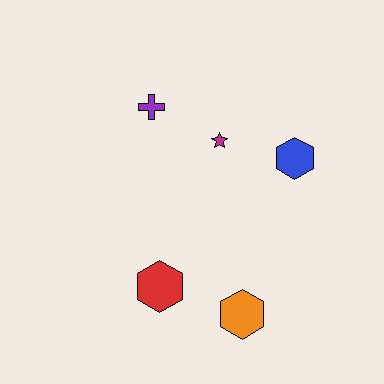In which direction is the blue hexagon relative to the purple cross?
The blue hexagon is to the right of the purple cross.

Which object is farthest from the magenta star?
The orange hexagon is farthest from the magenta star.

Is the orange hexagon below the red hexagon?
Yes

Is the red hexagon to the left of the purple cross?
No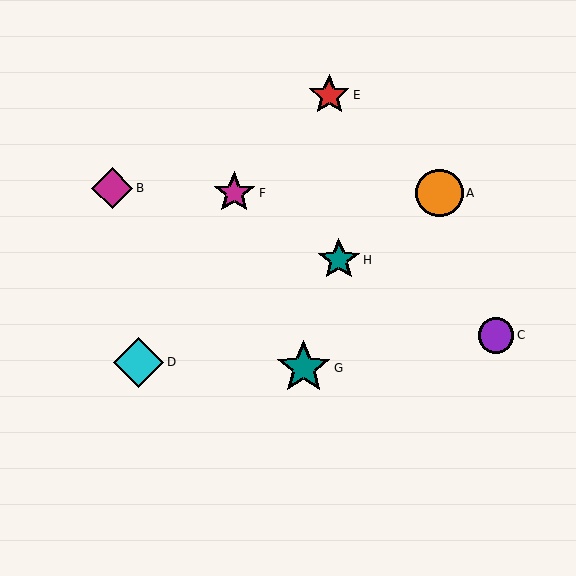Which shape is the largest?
The teal star (labeled G) is the largest.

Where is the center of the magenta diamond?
The center of the magenta diamond is at (112, 188).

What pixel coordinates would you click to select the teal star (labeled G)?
Click at (304, 368) to select the teal star G.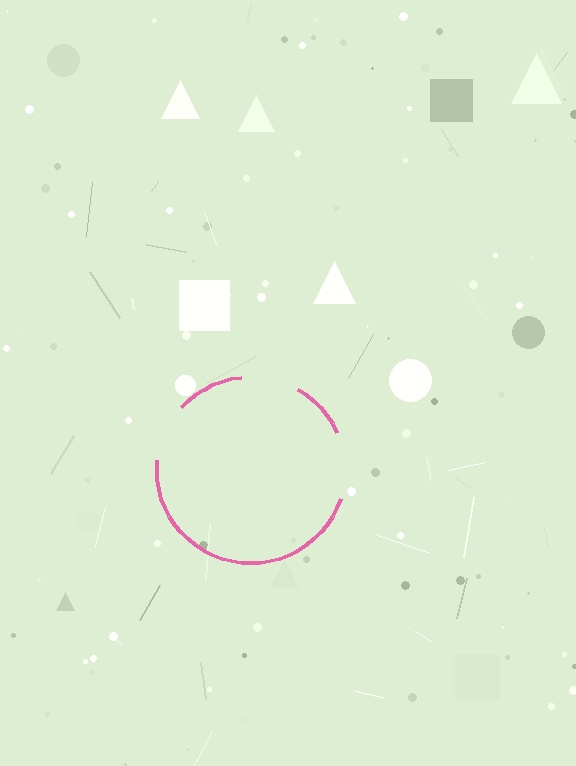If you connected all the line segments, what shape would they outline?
They would outline a circle.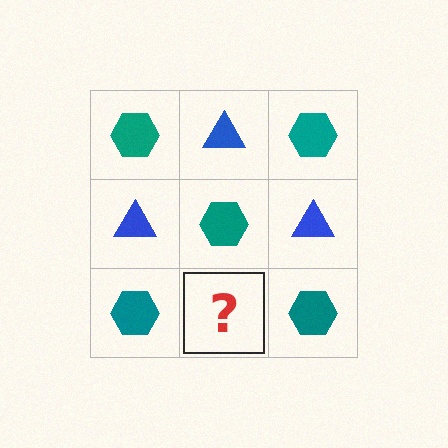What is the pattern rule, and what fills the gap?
The rule is that it alternates teal hexagon and blue triangle in a checkerboard pattern. The gap should be filled with a blue triangle.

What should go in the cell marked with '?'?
The missing cell should contain a blue triangle.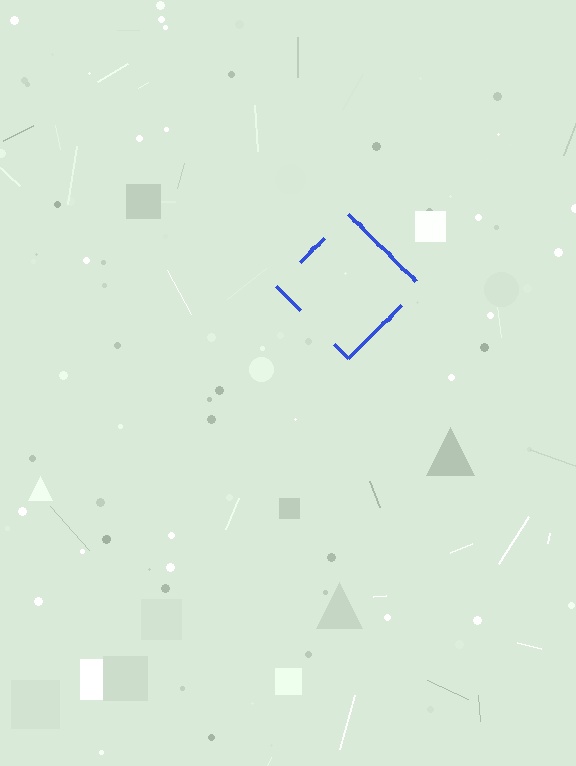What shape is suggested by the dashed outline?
The dashed outline suggests a diamond.